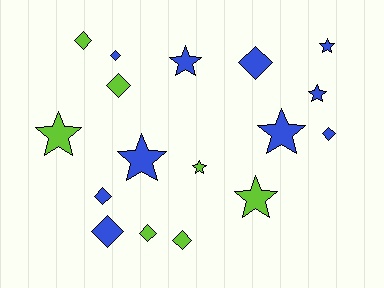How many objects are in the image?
There are 17 objects.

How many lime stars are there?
There are 3 lime stars.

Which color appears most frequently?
Blue, with 10 objects.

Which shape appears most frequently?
Diamond, with 9 objects.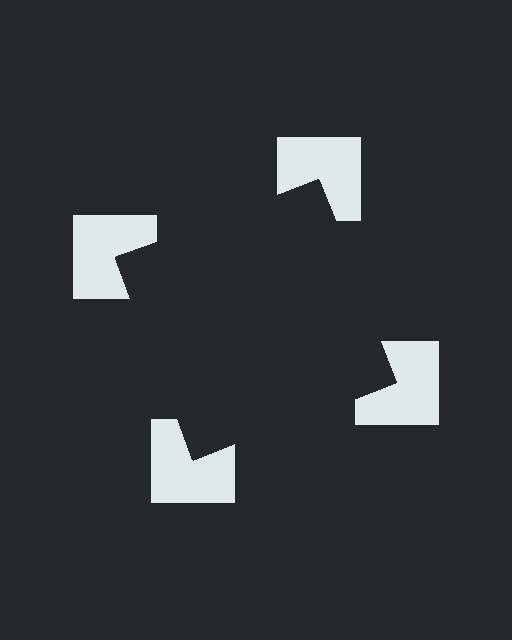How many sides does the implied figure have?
4 sides.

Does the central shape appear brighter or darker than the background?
It typically appears slightly darker than the background, even though no actual brightness change is drawn.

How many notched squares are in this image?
There are 4 — one at each vertex of the illusory square.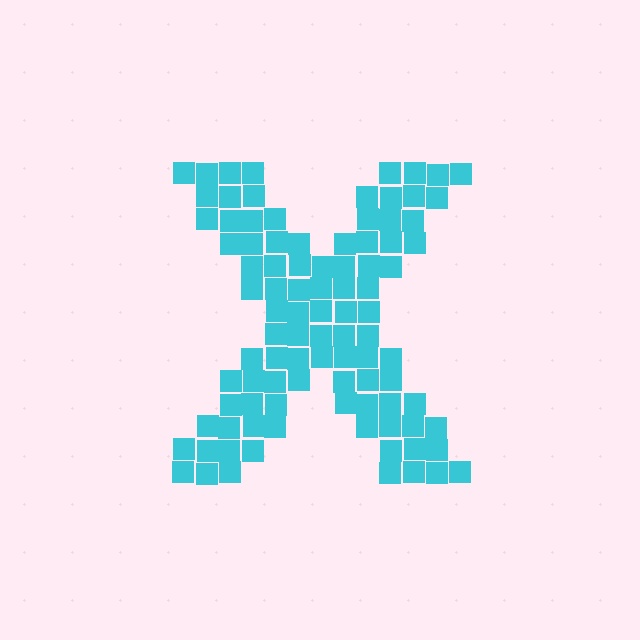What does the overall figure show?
The overall figure shows the letter X.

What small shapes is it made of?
It is made of small squares.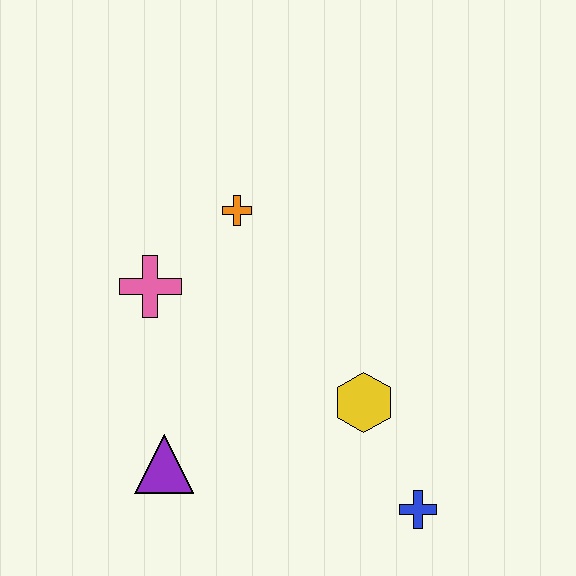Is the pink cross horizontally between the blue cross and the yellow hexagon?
No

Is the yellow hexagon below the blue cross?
No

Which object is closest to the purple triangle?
The pink cross is closest to the purple triangle.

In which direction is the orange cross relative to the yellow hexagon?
The orange cross is above the yellow hexagon.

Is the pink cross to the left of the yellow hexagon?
Yes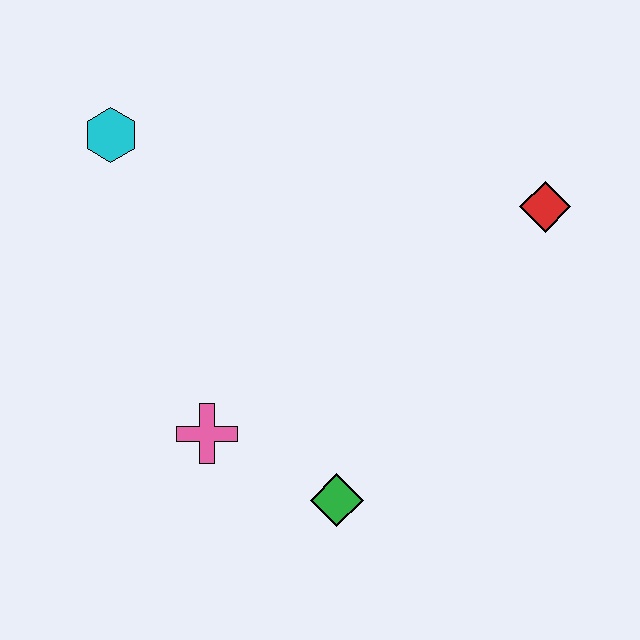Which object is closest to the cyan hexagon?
The pink cross is closest to the cyan hexagon.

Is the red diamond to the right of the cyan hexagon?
Yes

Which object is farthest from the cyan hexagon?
The red diamond is farthest from the cyan hexagon.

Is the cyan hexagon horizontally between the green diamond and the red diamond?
No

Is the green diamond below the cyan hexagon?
Yes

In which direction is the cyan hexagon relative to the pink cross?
The cyan hexagon is above the pink cross.